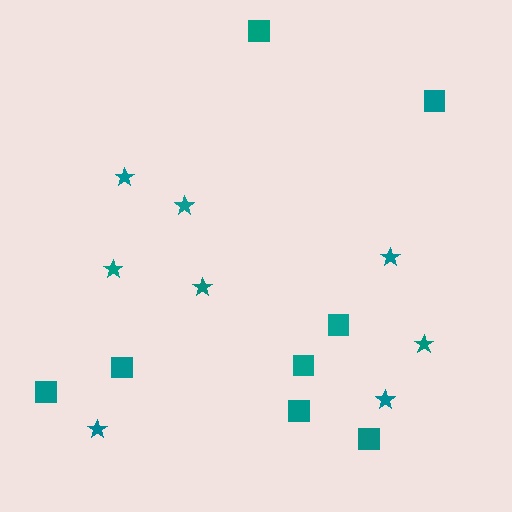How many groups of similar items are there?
There are 2 groups: one group of stars (8) and one group of squares (8).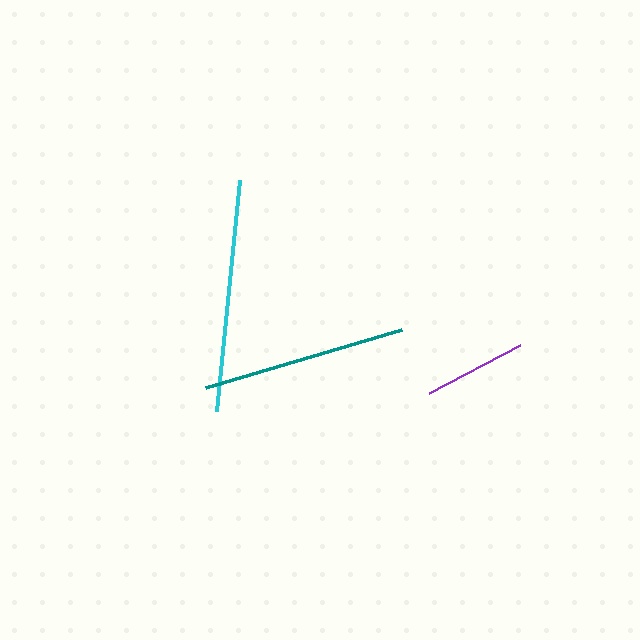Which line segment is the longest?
The cyan line is the longest at approximately 232 pixels.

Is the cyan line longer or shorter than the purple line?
The cyan line is longer than the purple line.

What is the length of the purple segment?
The purple segment is approximately 103 pixels long.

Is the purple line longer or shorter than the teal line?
The teal line is longer than the purple line.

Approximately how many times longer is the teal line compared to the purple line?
The teal line is approximately 2.0 times the length of the purple line.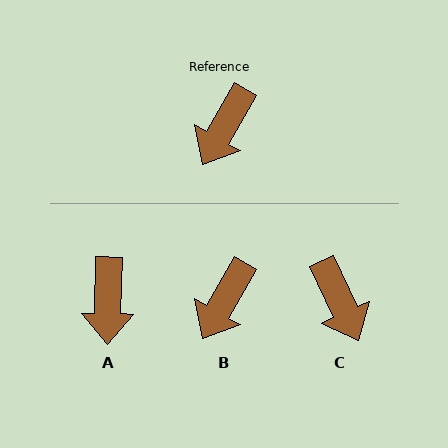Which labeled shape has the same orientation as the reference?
B.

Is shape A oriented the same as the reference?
No, it is off by about 29 degrees.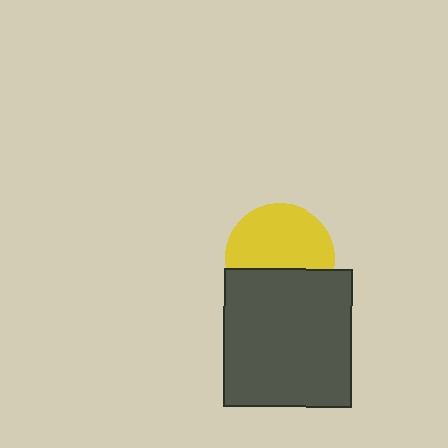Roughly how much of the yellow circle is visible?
About half of it is visible (roughly 61%).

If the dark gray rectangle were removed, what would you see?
You would see the complete yellow circle.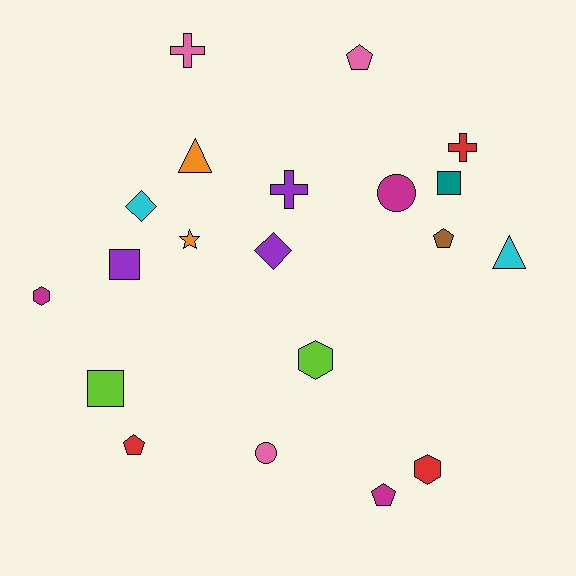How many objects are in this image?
There are 20 objects.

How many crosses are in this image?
There are 3 crosses.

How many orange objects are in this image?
There are 2 orange objects.